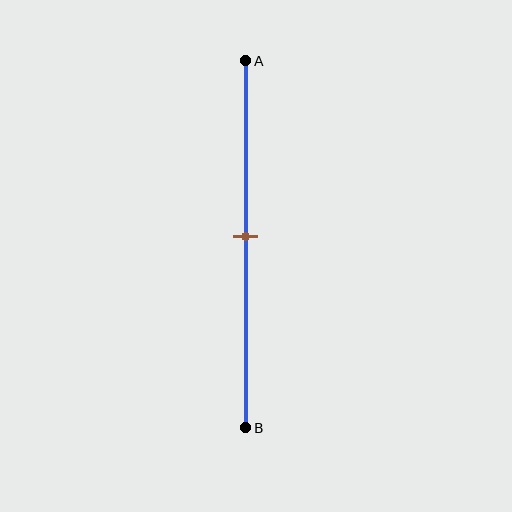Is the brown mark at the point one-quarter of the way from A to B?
No, the mark is at about 50% from A, not at the 25% one-quarter point.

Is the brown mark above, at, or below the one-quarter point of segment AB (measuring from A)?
The brown mark is below the one-quarter point of segment AB.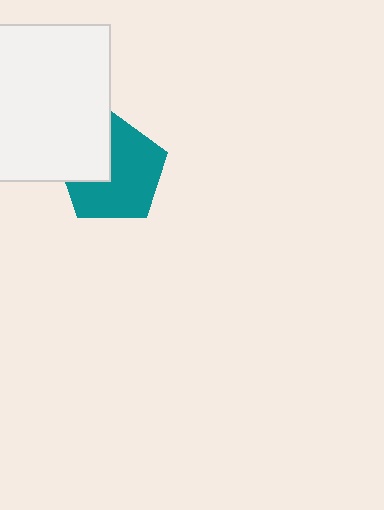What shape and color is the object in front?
The object in front is a white square.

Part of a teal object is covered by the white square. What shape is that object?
It is a pentagon.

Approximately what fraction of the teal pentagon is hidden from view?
Roughly 32% of the teal pentagon is hidden behind the white square.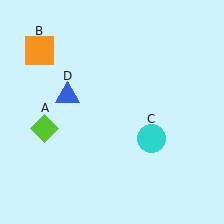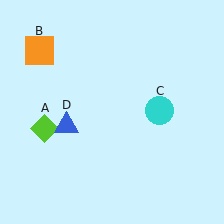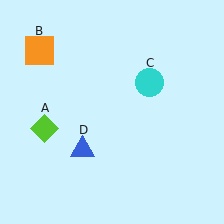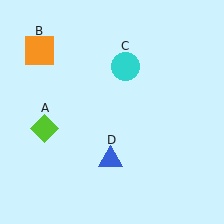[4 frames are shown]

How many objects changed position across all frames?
2 objects changed position: cyan circle (object C), blue triangle (object D).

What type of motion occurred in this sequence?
The cyan circle (object C), blue triangle (object D) rotated counterclockwise around the center of the scene.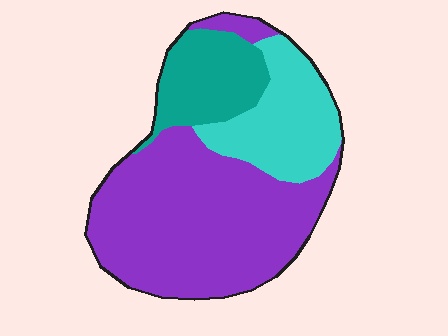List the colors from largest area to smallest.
From largest to smallest: purple, cyan, teal.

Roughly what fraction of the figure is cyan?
Cyan covers around 25% of the figure.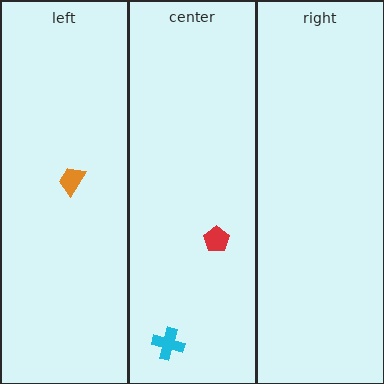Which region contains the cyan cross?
The center region.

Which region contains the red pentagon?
The center region.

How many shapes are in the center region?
2.